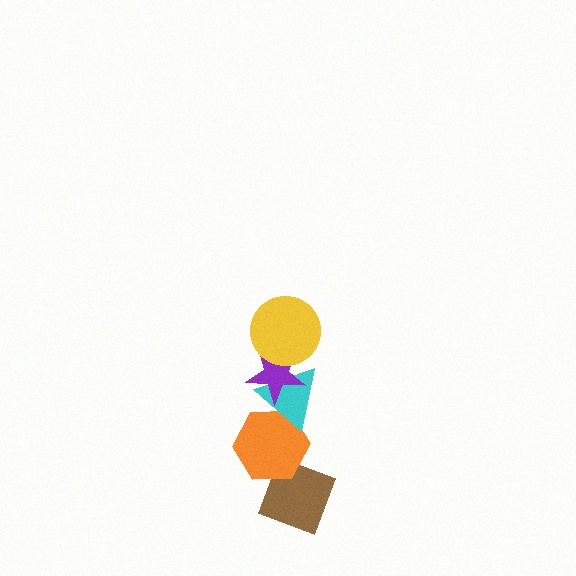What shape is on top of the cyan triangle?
The purple star is on top of the cyan triangle.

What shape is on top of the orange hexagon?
The cyan triangle is on top of the orange hexagon.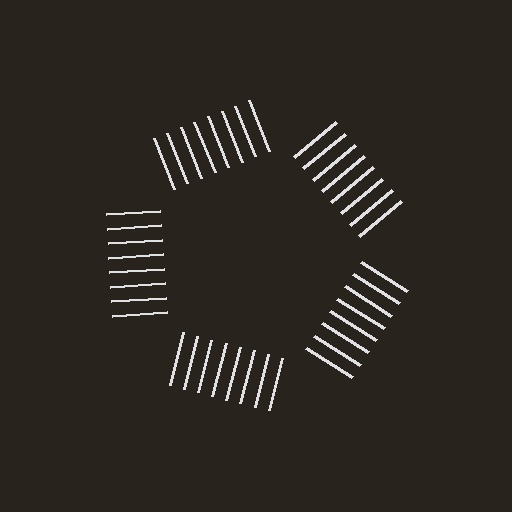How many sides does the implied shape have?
5 sides — the line-ends trace a pentagon.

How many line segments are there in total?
40 — 8 along each of the 5 edges.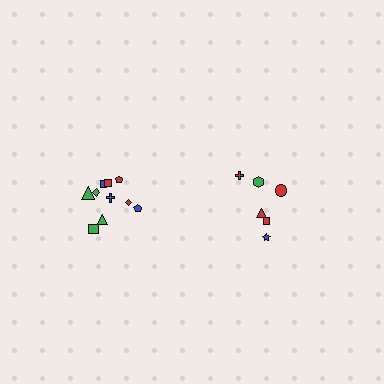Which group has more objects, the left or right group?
The left group.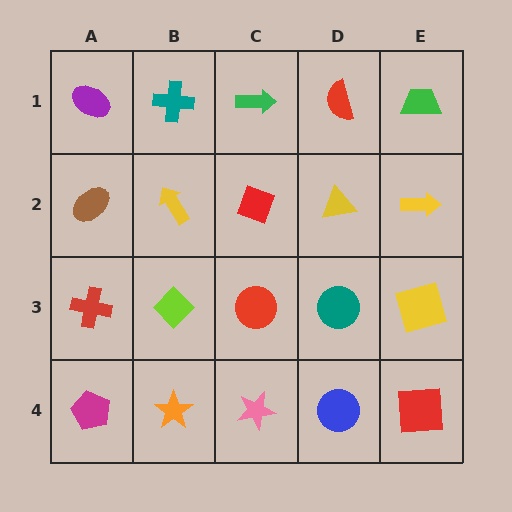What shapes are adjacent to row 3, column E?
A yellow arrow (row 2, column E), a red square (row 4, column E), a teal circle (row 3, column D).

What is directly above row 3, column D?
A yellow triangle.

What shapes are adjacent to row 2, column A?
A purple ellipse (row 1, column A), a red cross (row 3, column A), a yellow arrow (row 2, column B).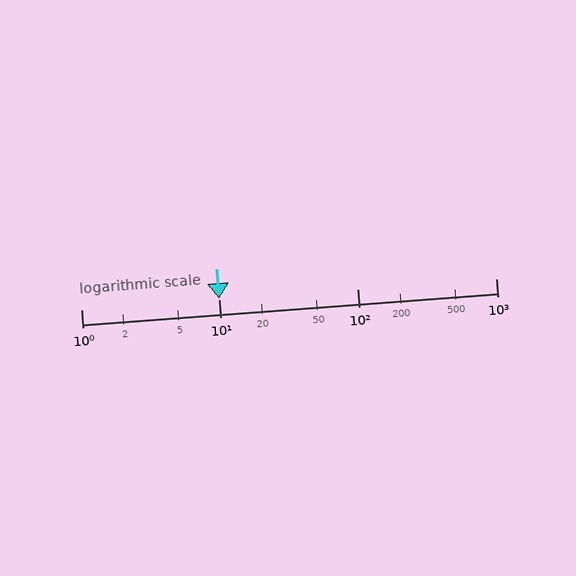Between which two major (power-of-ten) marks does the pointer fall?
The pointer is between 10 and 100.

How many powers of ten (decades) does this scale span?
The scale spans 3 decades, from 1 to 1000.